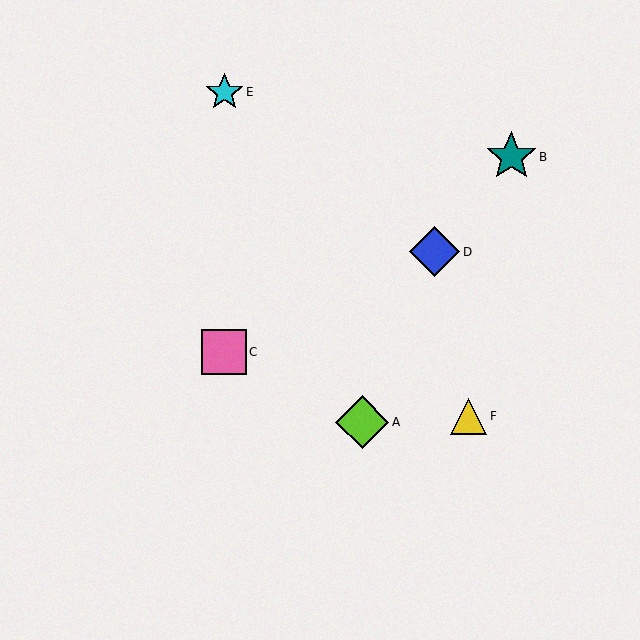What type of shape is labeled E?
Shape E is a cyan star.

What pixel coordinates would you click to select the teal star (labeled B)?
Click at (511, 157) to select the teal star B.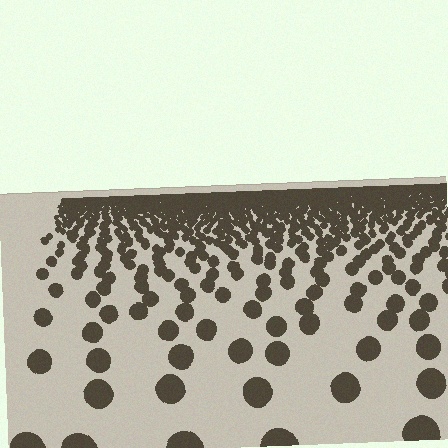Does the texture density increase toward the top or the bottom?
Density increases toward the top.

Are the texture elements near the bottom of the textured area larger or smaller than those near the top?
Larger. Near the bottom, elements are closer to the viewer and appear at a bigger on-screen size.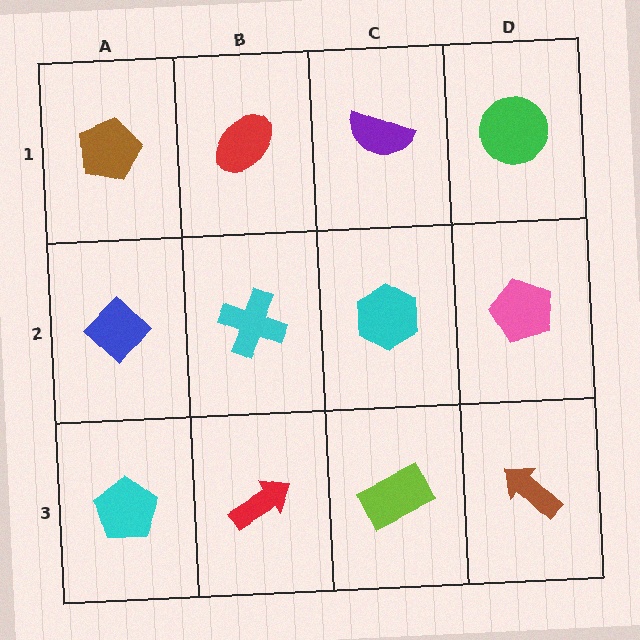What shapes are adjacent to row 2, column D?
A green circle (row 1, column D), a brown arrow (row 3, column D), a cyan hexagon (row 2, column C).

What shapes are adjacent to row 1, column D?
A pink pentagon (row 2, column D), a purple semicircle (row 1, column C).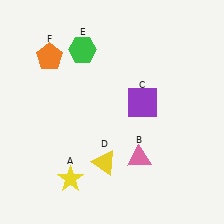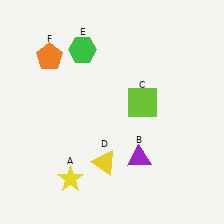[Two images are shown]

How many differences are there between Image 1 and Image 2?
There are 2 differences between the two images.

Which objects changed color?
B changed from pink to purple. C changed from purple to lime.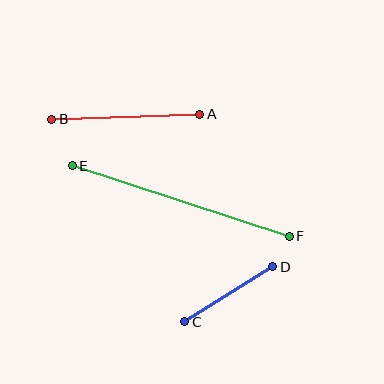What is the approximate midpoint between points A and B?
The midpoint is at approximately (126, 117) pixels.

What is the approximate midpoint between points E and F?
The midpoint is at approximately (181, 201) pixels.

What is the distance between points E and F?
The distance is approximately 228 pixels.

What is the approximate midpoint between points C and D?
The midpoint is at approximately (229, 294) pixels.